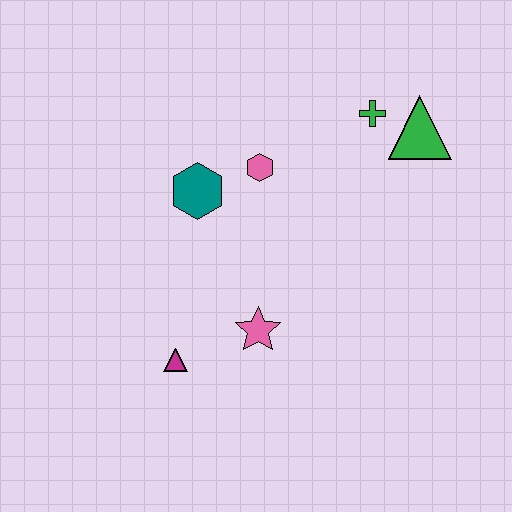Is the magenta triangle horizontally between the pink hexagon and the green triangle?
No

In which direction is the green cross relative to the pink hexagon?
The green cross is to the right of the pink hexagon.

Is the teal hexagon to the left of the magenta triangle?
No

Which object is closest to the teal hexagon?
The pink hexagon is closest to the teal hexagon.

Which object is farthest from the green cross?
The magenta triangle is farthest from the green cross.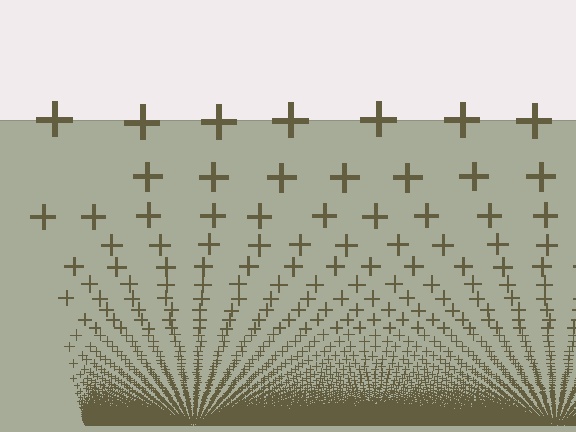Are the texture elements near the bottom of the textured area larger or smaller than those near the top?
Smaller. The gradient is inverted — elements near the bottom are smaller and denser.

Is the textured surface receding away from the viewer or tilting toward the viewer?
The surface appears to tilt toward the viewer. Texture elements get larger and sparser toward the top.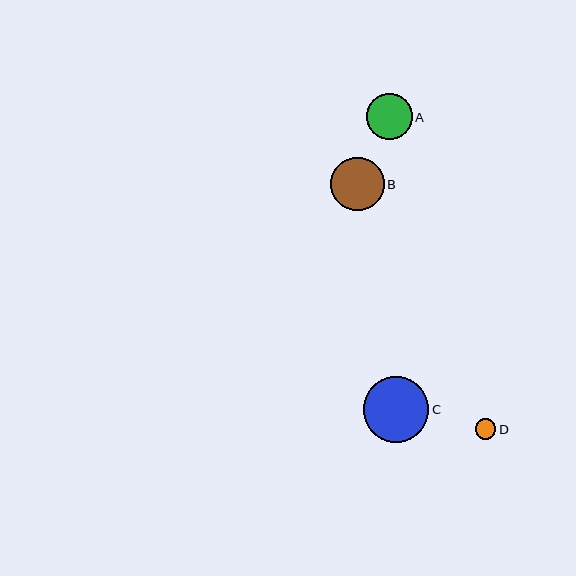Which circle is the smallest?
Circle D is the smallest with a size of approximately 21 pixels.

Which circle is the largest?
Circle C is the largest with a size of approximately 65 pixels.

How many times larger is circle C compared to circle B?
Circle C is approximately 1.2 times the size of circle B.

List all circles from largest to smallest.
From largest to smallest: C, B, A, D.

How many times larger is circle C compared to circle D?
Circle C is approximately 3.1 times the size of circle D.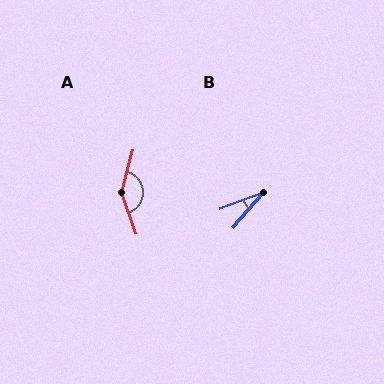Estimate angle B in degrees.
Approximately 29 degrees.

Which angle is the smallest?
B, at approximately 29 degrees.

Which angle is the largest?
A, at approximately 145 degrees.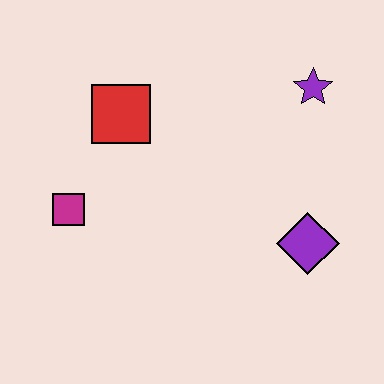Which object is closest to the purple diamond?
The purple star is closest to the purple diamond.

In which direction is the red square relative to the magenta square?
The red square is above the magenta square.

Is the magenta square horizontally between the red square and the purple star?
No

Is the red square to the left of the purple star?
Yes